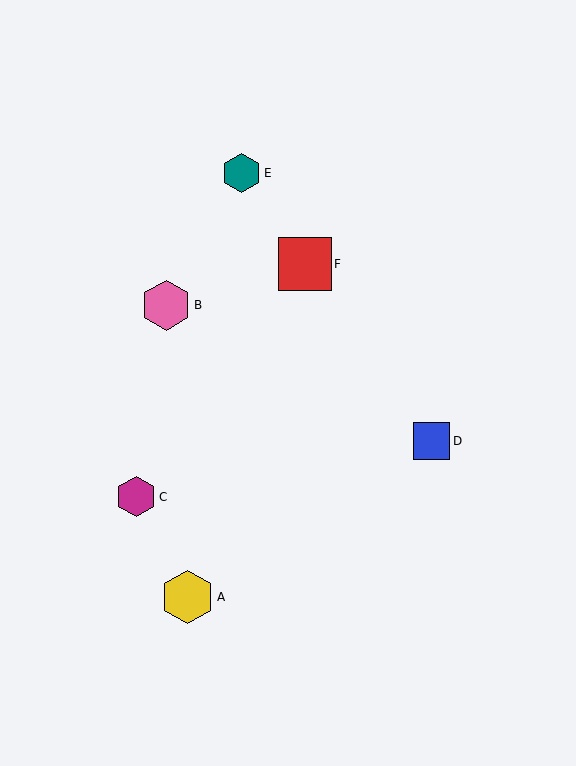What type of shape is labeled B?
Shape B is a pink hexagon.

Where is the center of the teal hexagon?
The center of the teal hexagon is at (241, 173).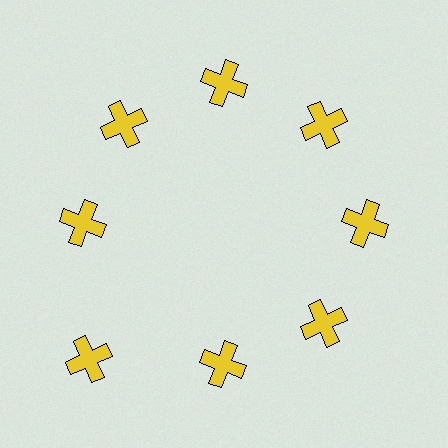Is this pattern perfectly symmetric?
No. The 8 yellow crosses are arranged in a ring, but one element near the 8 o'clock position is pushed outward from the center, breaking the 8-fold rotational symmetry.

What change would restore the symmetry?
The symmetry would be restored by moving it inward, back onto the ring so that all 8 crosses sit at equal angles and equal distance from the center.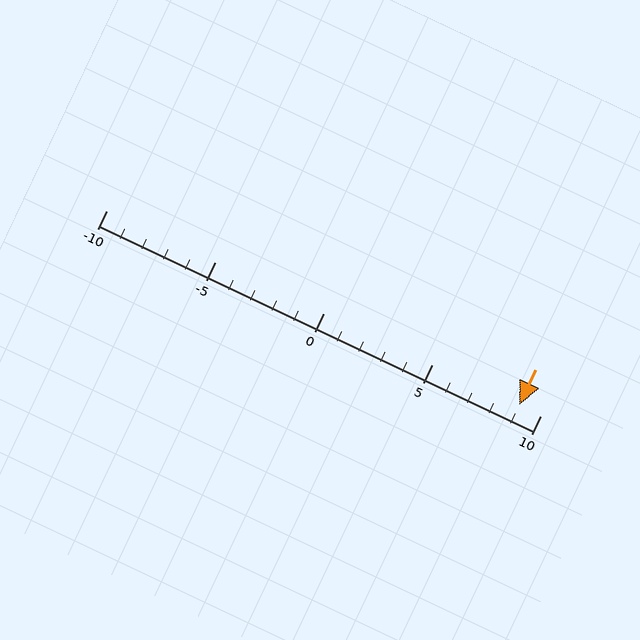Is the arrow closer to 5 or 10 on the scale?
The arrow is closer to 10.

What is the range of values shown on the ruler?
The ruler shows values from -10 to 10.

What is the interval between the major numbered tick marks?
The major tick marks are spaced 5 units apart.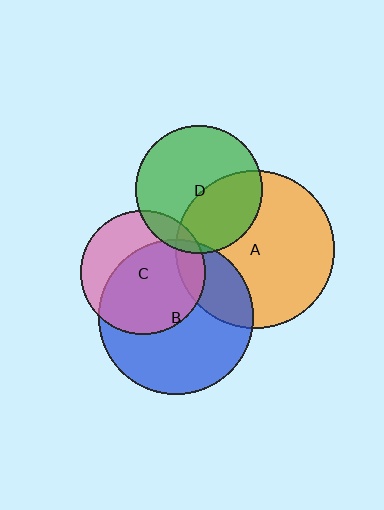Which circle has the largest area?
Circle A (orange).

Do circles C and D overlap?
Yes.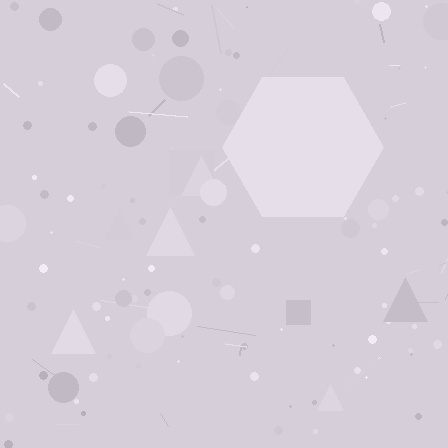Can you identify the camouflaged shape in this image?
The camouflaged shape is a hexagon.